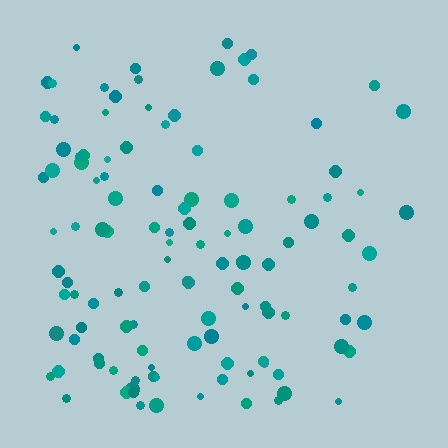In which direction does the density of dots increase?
From right to left, with the left side densest.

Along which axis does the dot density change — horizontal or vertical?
Horizontal.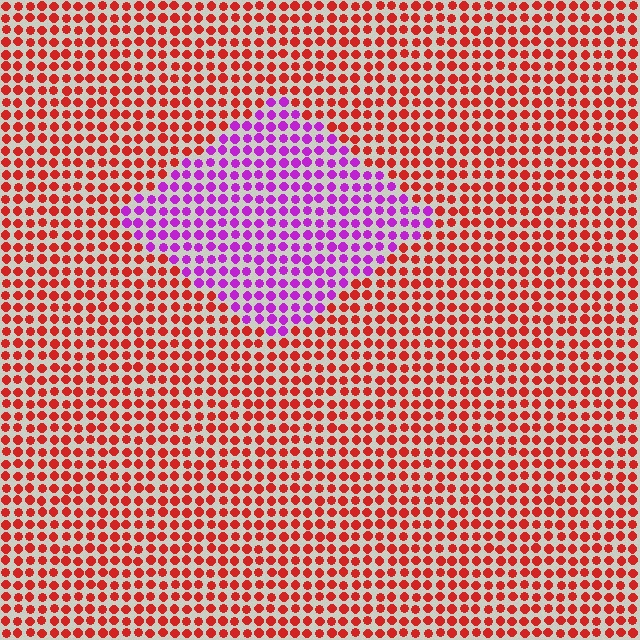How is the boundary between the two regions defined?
The boundary is defined purely by a slight shift in hue (about 66 degrees). Spacing, size, and orientation are identical on both sides.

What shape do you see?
I see a diamond.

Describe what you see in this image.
The image is filled with small red elements in a uniform arrangement. A diamond-shaped region is visible where the elements are tinted to a slightly different hue, forming a subtle color boundary.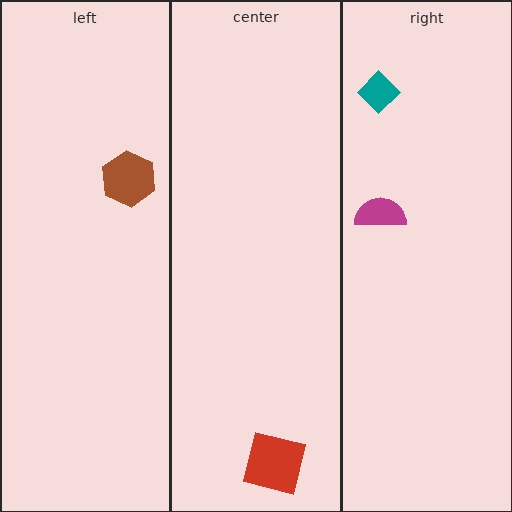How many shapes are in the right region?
2.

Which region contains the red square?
The center region.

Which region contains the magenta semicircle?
The right region.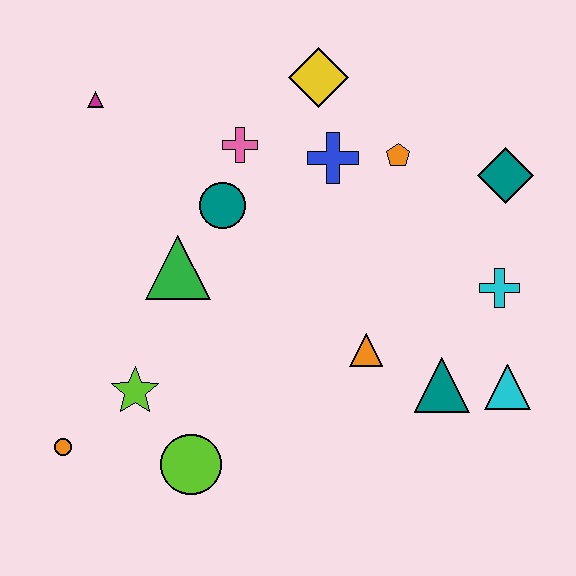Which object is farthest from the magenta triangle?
The cyan triangle is farthest from the magenta triangle.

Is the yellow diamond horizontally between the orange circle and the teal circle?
No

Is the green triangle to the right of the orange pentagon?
No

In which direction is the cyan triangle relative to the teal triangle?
The cyan triangle is to the right of the teal triangle.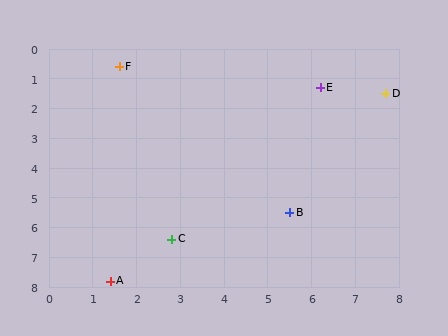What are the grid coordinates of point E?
Point E is at approximately (6.2, 1.3).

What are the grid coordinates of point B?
Point B is at approximately (5.5, 5.5).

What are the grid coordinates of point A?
Point A is at approximately (1.4, 7.8).